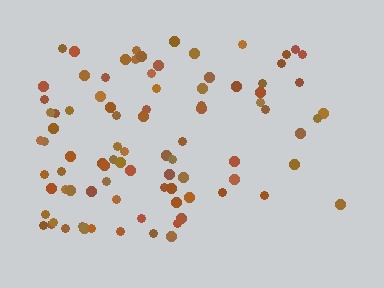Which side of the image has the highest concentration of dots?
The left.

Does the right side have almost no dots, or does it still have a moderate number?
Still a moderate number, just noticeably fewer than the left.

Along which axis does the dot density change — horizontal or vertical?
Horizontal.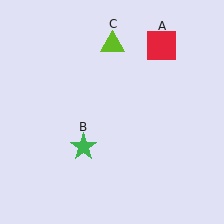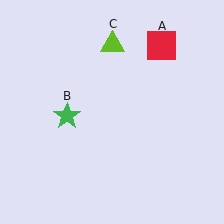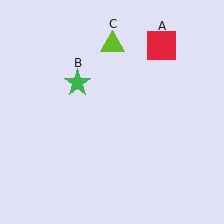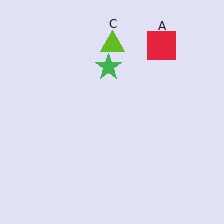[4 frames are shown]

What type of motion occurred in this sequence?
The green star (object B) rotated clockwise around the center of the scene.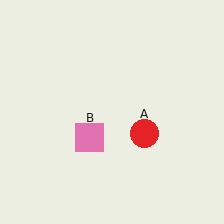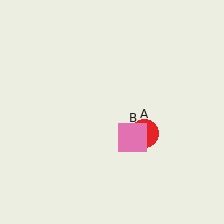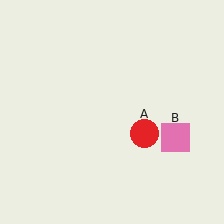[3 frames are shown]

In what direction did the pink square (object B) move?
The pink square (object B) moved right.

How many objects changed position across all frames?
1 object changed position: pink square (object B).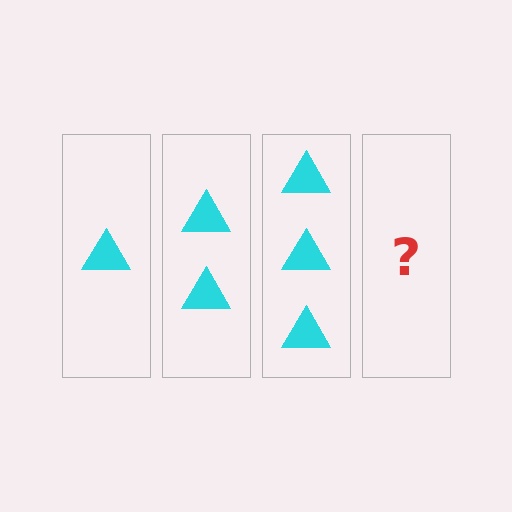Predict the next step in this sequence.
The next step is 4 triangles.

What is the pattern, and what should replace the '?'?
The pattern is that each step adds one more triangle. The '?' should be 4 triangles.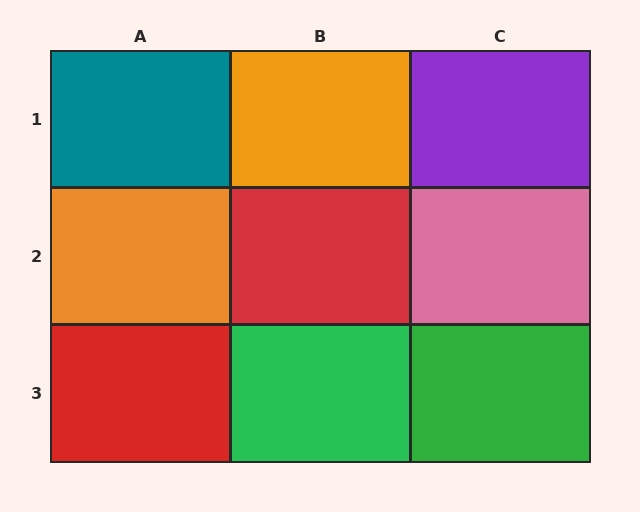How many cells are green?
2 cells are green.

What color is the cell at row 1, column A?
Teal.